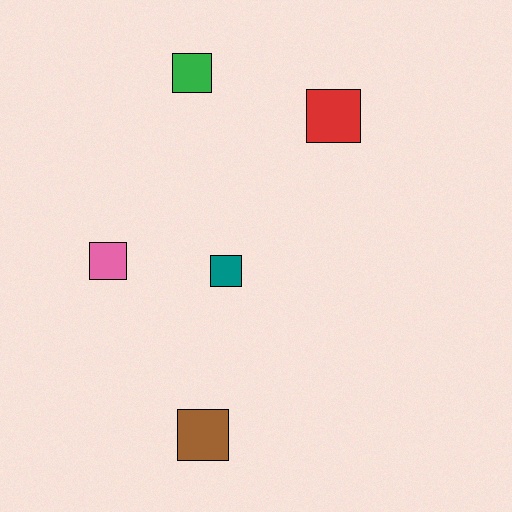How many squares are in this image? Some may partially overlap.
There are 5 squares.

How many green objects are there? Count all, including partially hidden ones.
There is 1 green object.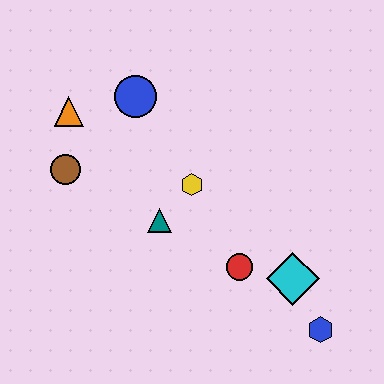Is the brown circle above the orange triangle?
No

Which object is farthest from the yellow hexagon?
The blue hexagon is farthest from the yellow hexagon.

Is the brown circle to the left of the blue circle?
Yes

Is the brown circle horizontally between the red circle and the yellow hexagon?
No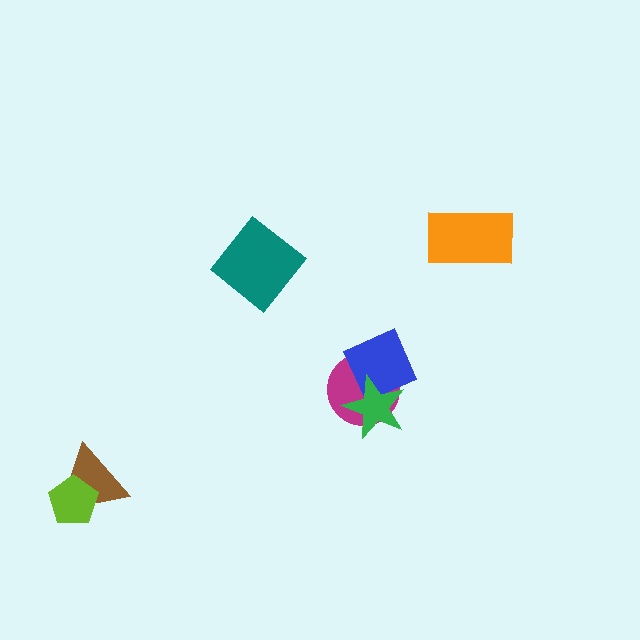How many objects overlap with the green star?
2 objects overlap with the green star.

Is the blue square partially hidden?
Yes, it is partially covered by another shape.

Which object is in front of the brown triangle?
The lime pentagon is in front of the brown triangle.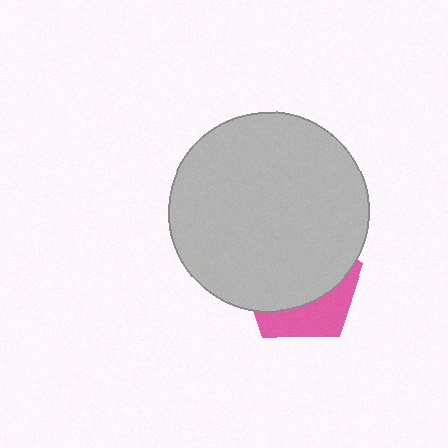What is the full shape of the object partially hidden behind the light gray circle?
The partially hidden object is a pink pentagon.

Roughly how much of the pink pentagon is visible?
A small part of it is visible (roughly 32%).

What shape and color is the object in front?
The object in front is a light gray circle.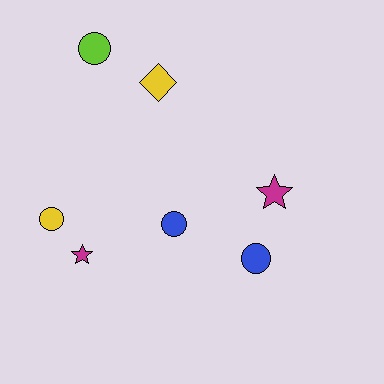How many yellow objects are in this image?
There are 2 yellow objects.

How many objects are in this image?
There are 7 objects.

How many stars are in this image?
There are 2 stars.